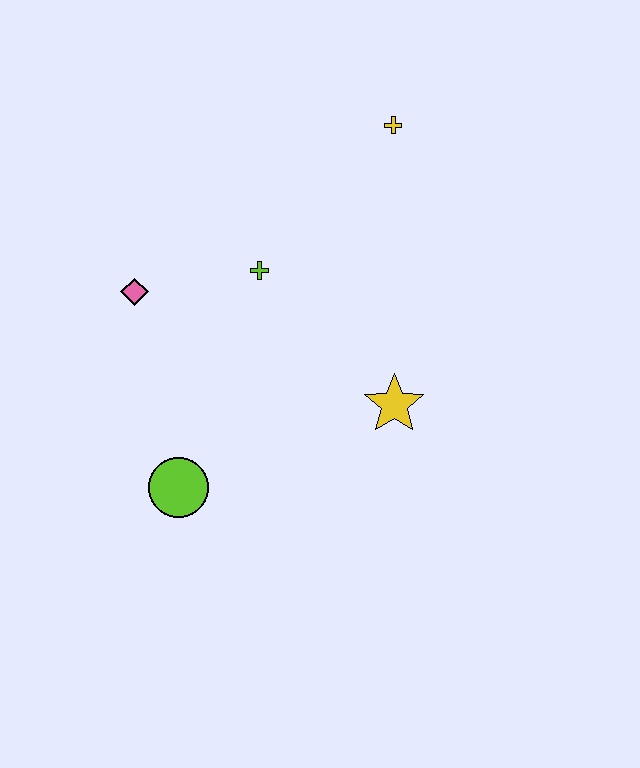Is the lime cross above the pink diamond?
Yes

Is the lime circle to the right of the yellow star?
No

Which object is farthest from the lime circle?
The yellow cross is farthest from the lime circle.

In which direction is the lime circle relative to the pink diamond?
The lime circle is below the pink diamond.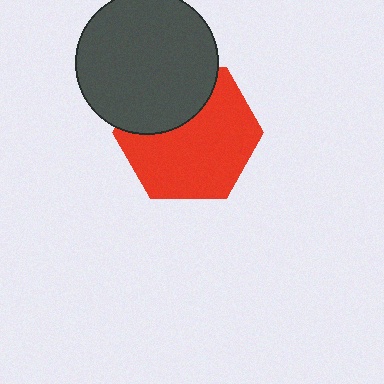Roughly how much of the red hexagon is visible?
Most of it is visible (roughly 68%).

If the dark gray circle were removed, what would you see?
You would see the complete red hexagon.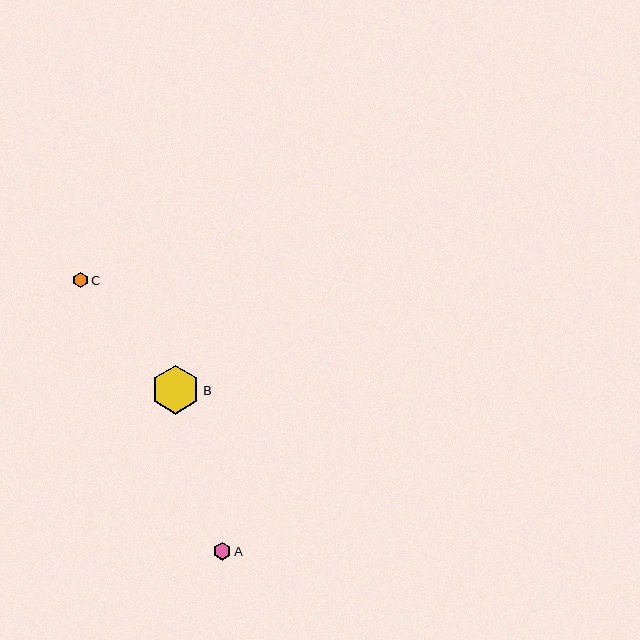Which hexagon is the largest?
Hexagon B is the largest with a size of approximately 48 pixels.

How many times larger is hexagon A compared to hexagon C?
Hexagon A is approximately 1.2 times the size of hexagon C.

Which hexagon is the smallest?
Hexagon C is the smallest with a size of approximately 15 pixels.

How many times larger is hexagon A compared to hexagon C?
Hexagon A is approximately 1.2 times the size of hexagon C.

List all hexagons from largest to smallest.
From largest to smallest: B, A, C.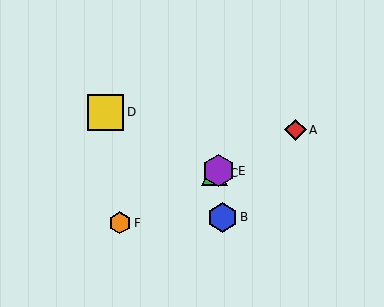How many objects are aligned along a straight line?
4 objects (A, C, E, F) are aligned along a straight line.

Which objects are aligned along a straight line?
Objects A, C, E, F are aligned along a straight line.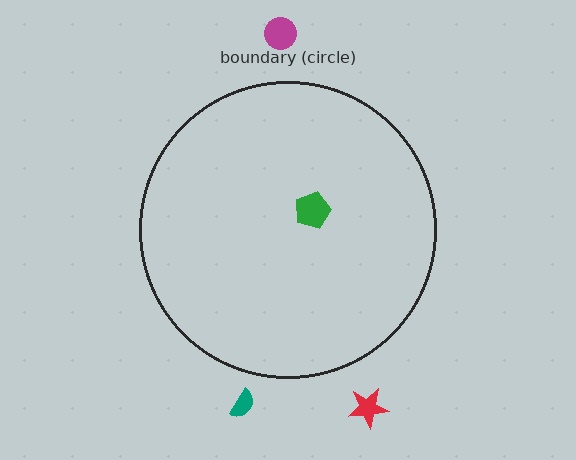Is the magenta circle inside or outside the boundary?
Outside.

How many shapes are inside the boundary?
1 inside, 3 outside.